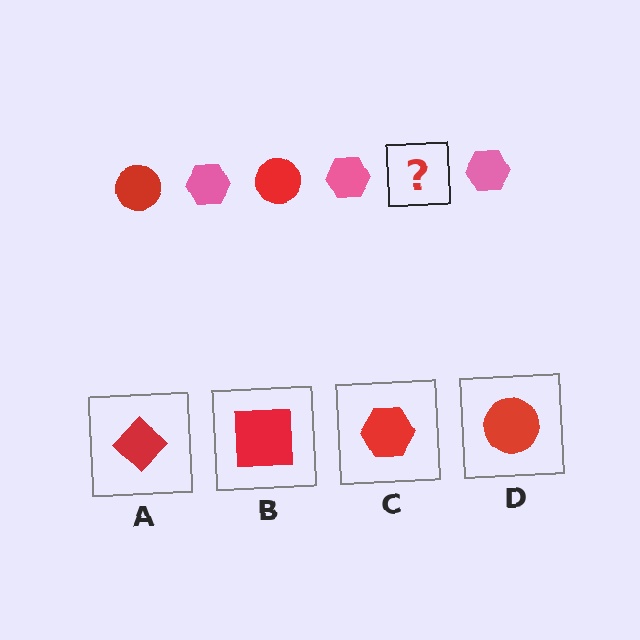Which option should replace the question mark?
Option D.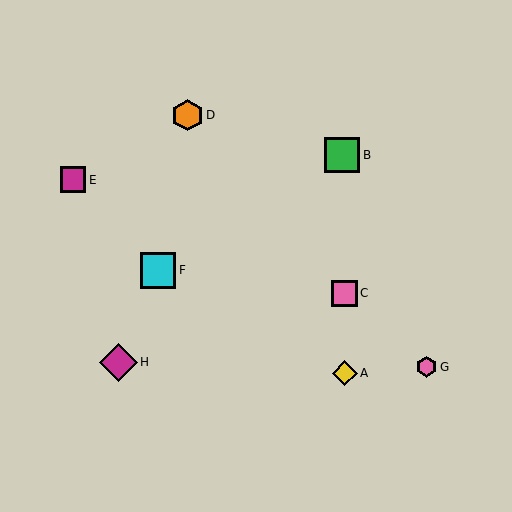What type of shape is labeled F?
Shape F is a cyan square.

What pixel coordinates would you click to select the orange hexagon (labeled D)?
Click at (188, 115) to select the orange hexagon D.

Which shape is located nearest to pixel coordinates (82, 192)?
The magenta square (labeled E) at (73, 180) is nearest to that location.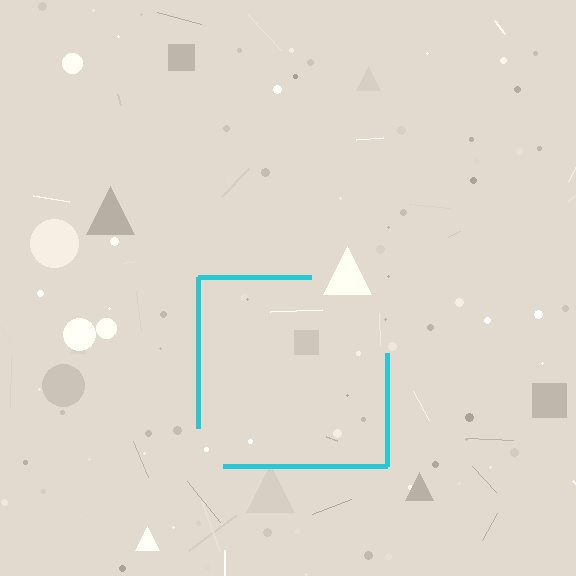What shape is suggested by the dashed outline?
The dashed outline suggests a square.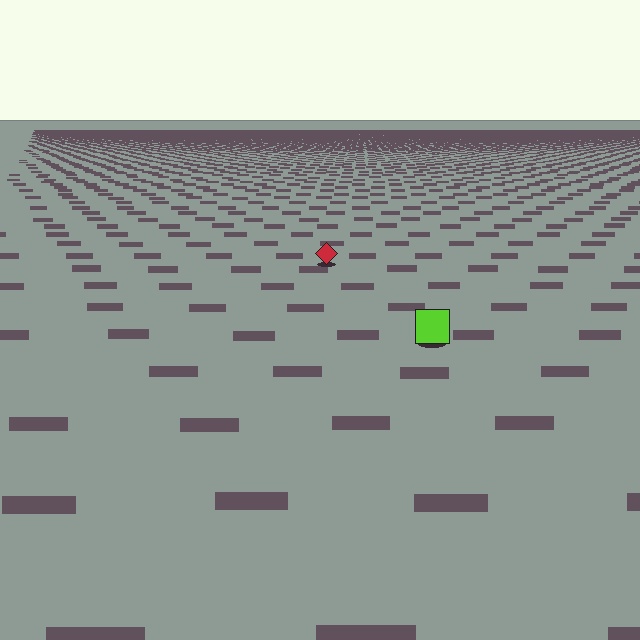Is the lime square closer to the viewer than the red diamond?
Yes. The lime square is closer — you can tell from the texture gradient: the ground texture is coarser near it.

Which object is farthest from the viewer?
The red diamond is farthest from the viewer. It appears smaller and the ground texture around it is denser.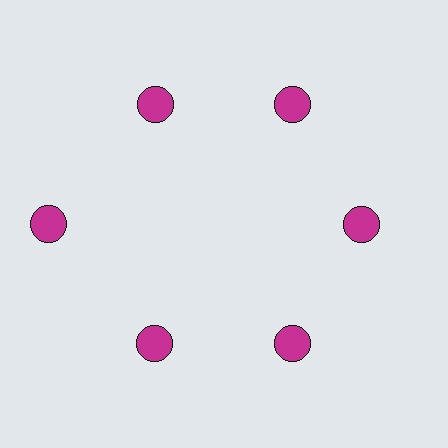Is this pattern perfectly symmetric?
No. The 6 magenta circles are arranged in a ring, but one element near the 9 o'clock position is pushed outward from the center, breaking the 6-fold rotational symmetry.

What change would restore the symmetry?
The symmetry would be restored by moving it inward, back onto the ring so that all 6 circles sit at equal angles and equal distance from the center.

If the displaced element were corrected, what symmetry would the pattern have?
It would have 6-fold rotational symmetry — the pattern would map onto itself every 60 degrees.